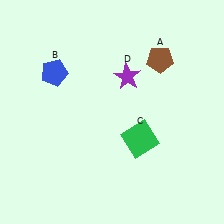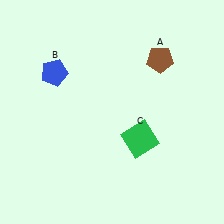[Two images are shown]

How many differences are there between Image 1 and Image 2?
There is 1 difference between the two images.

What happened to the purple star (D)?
The purple star (D) was removed in Image 2. It was in the top-right area of Image 1.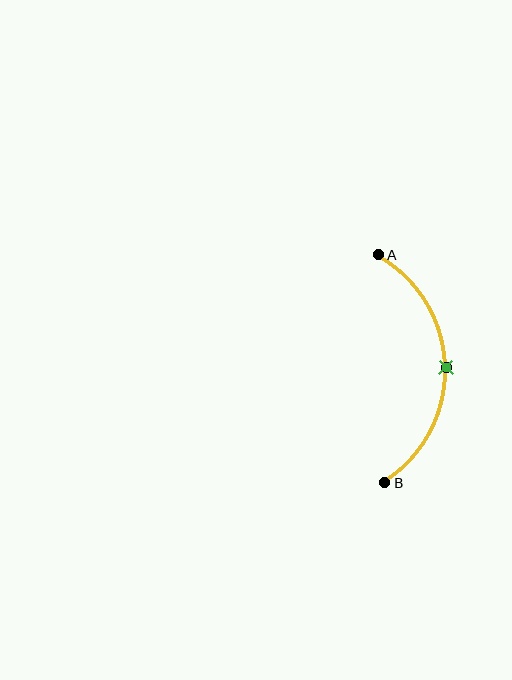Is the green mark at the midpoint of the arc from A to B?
Yes. The green mark lies on the arc at equal arc-length from both A and B — it is the arc midpoint.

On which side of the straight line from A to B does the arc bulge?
The arc bulges to the right of the straight line connecting A and B.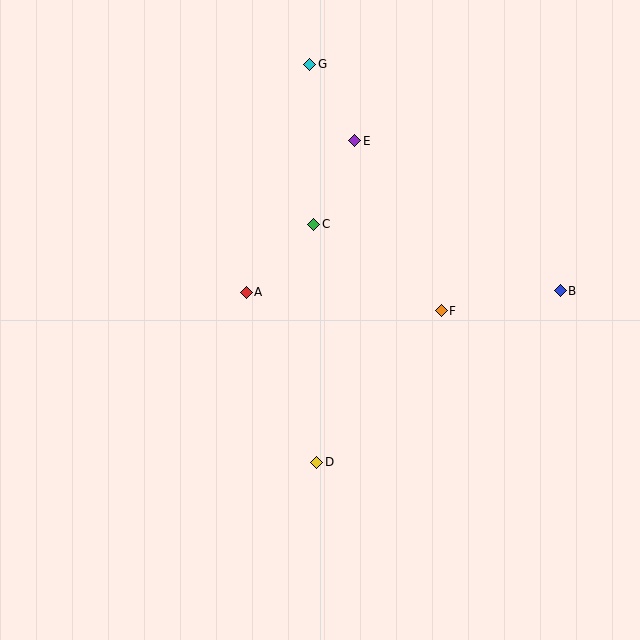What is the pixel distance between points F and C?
The distance between F and C is 154 pixels.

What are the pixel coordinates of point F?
Point F is at (441, 311).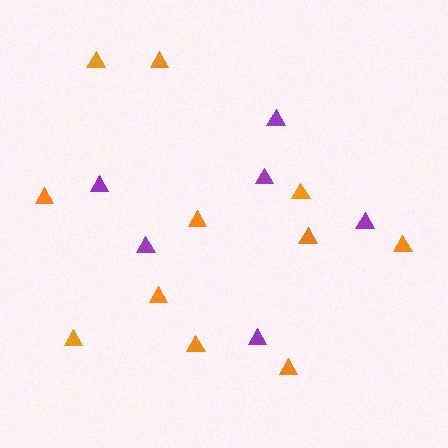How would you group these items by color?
There are 2 groups: one group of purple triangles (6) and one group of orange triangles (11).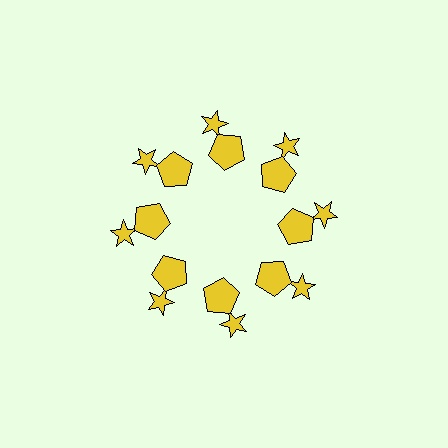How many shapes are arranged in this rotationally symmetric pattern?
There are 16 shapes, arranged in 8 groups of 2.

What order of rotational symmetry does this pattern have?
This pattern has 8-fold rotational symmetry.